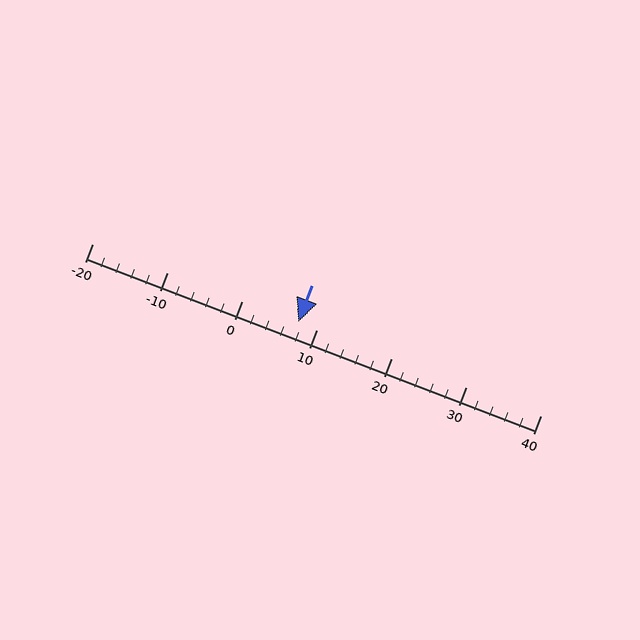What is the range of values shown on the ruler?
The ruler shows values from -20 to 40.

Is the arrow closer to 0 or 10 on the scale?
The arrow is closer to 10.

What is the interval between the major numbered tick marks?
The major tick marks are spaced 10 units apart.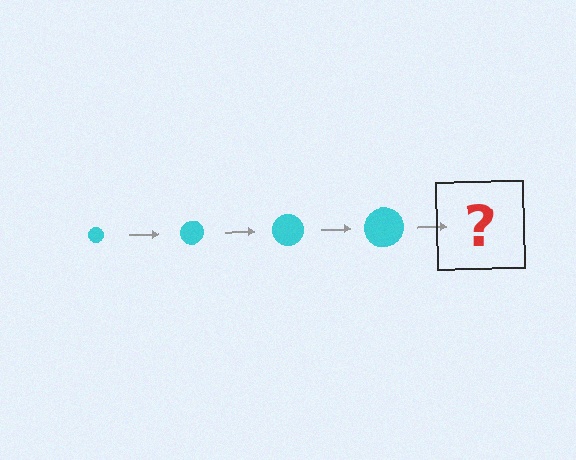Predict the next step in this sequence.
The next step is a cyan circle, larger than the previous one.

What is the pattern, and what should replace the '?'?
The pattern is that the circle gets progressively larger each step. The '?' should be a cyan circle, larger than the previous one.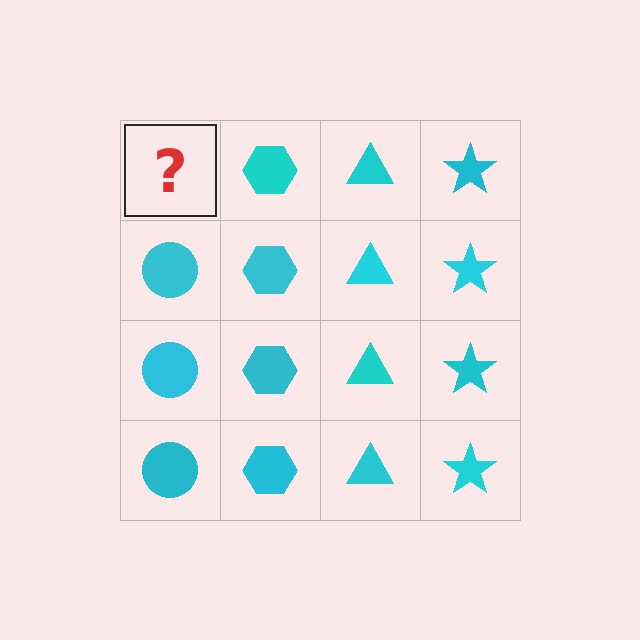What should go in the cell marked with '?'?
The missing cell should contain a cyan circle.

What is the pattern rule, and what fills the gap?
The rule is that each column has a consistent shape. The gap should be filled with a cyan circle.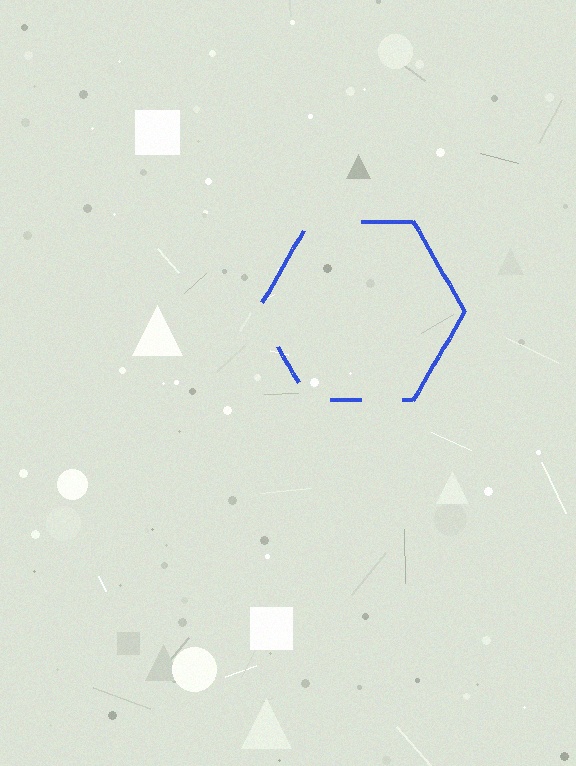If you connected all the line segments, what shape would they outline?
They would outline a hexagon.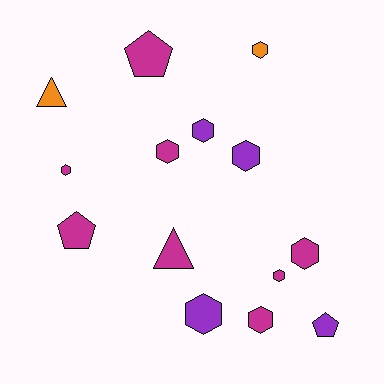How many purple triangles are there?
There are no purple triangles.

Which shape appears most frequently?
Hexagon, with 9 objects.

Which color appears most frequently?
Magenta, with 8 objects.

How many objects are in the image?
There are 14 objects.